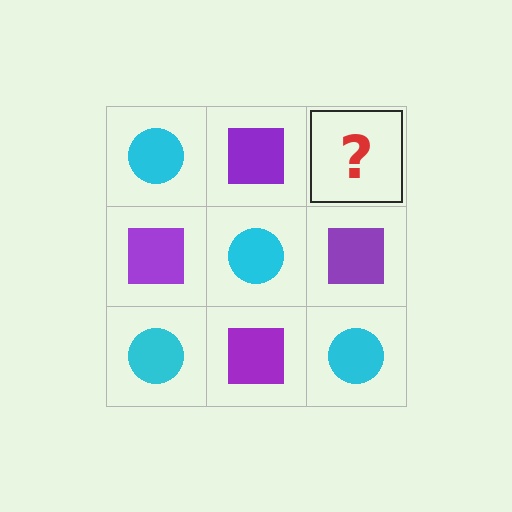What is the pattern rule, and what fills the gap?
The rule is that it alternates cyan circle and purple square in a checkerboard pattern. The gap should be filled with a cyan circle.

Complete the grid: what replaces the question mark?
The question mark should be replaced with a cyan circle.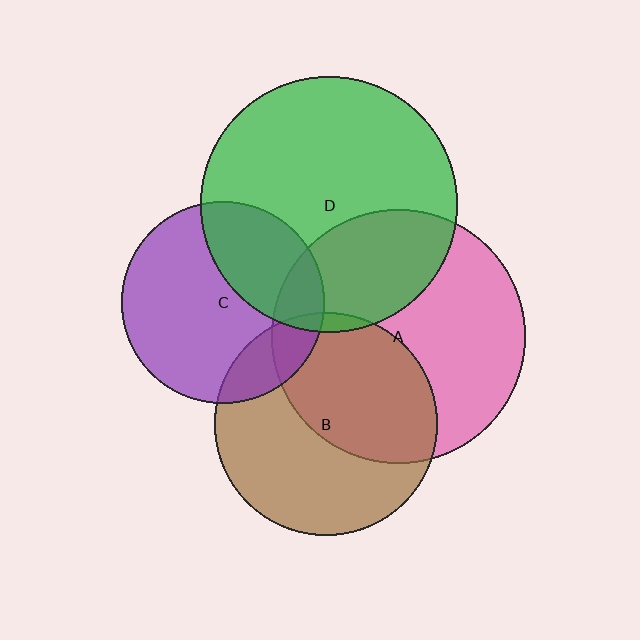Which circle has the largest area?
Circle D (green).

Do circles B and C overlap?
Yes.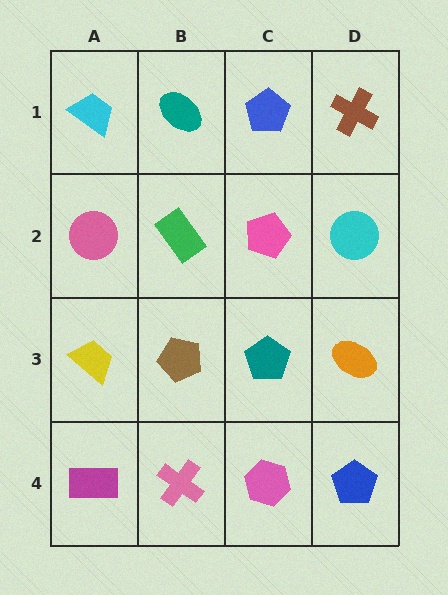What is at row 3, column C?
A teal pentagon.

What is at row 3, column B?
A brown pentagon.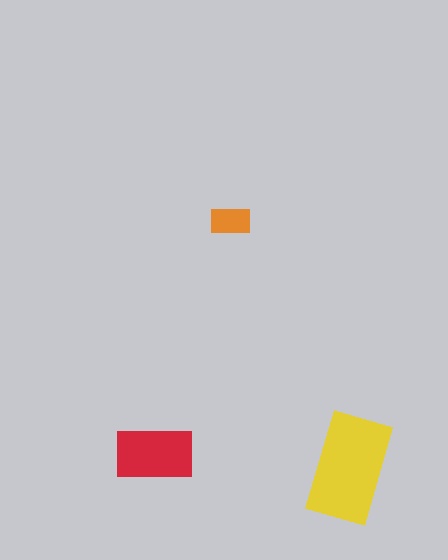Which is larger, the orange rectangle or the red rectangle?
The red one.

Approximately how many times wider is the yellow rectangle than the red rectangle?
About 1.5 times wider.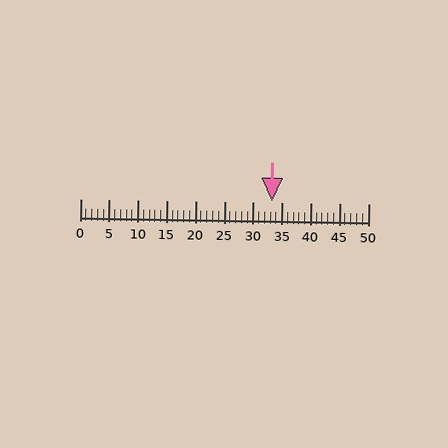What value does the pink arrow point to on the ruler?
The pink arrow points to approximately 33.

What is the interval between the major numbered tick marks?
The major tick marks are spaced 5 units apart.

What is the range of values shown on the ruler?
The ruler shows values from 0 to 50.